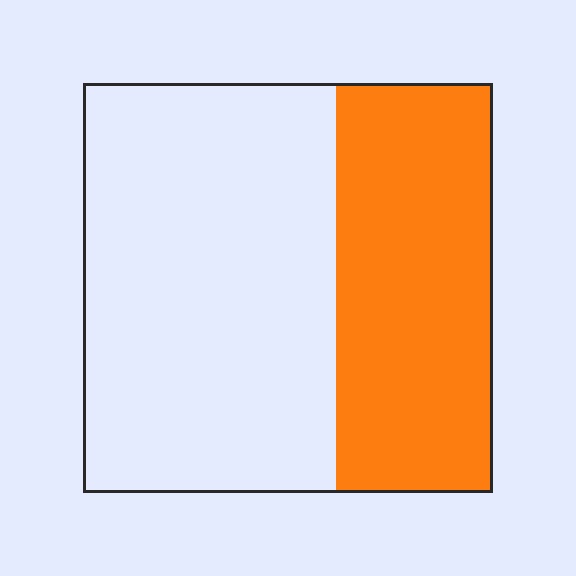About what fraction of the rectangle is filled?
About three eighths (3/8).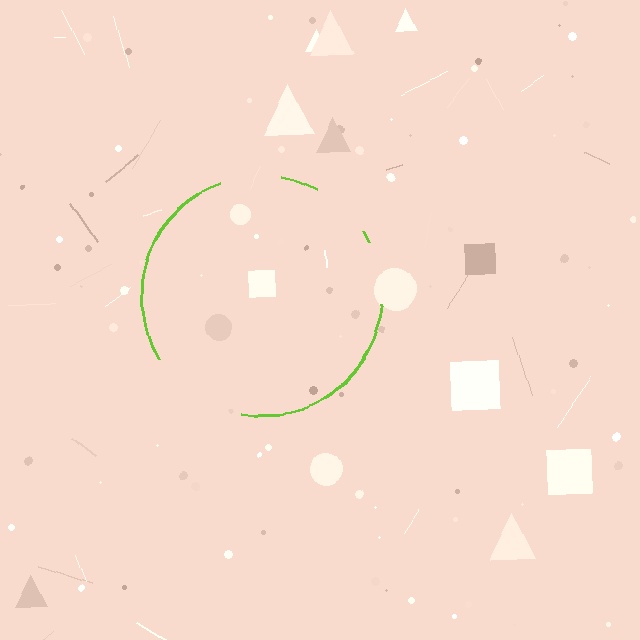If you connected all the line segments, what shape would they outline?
They would outline a circle.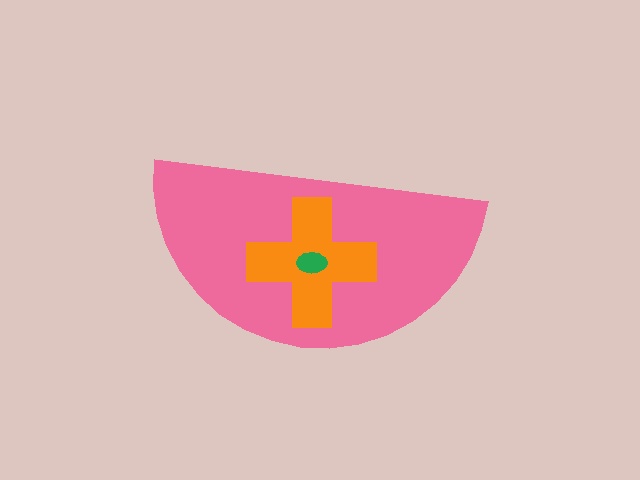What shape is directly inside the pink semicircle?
The orange cross.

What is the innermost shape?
The green ellipse.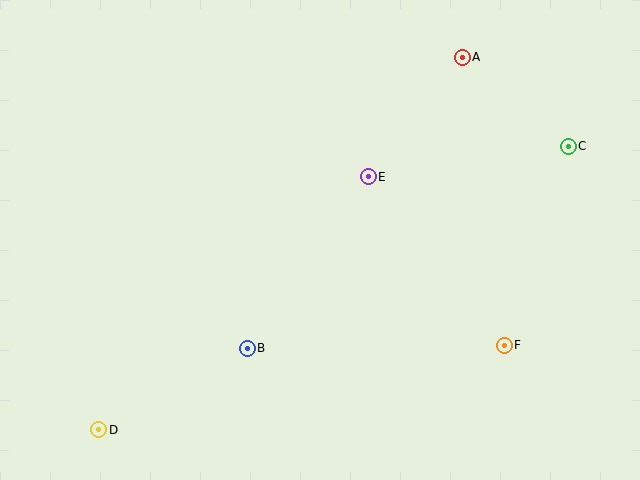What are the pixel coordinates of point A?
Point A is at (462, 57).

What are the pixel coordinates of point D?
Point D is at (99, 430).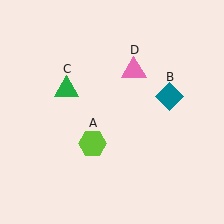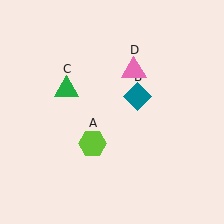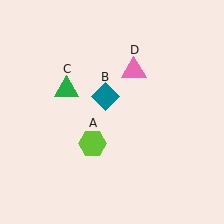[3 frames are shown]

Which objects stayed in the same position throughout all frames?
Lime hexagon (object A) and green triangle (object C) and pink triangle (object D) remained stationary.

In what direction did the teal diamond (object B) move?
The teal diamond (object B) moved left.